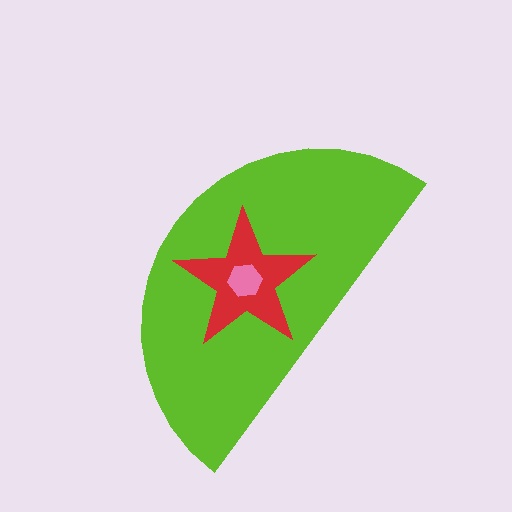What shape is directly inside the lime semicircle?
The red star.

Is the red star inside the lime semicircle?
Yes.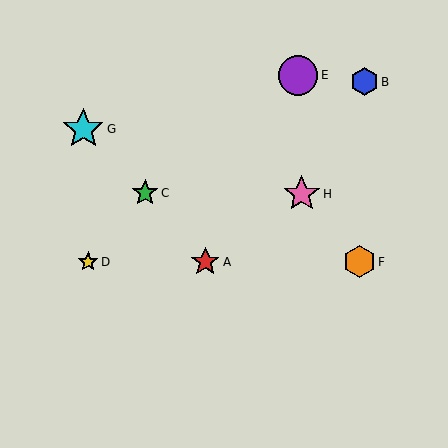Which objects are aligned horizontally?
Objects A, D, F are aligned horizontally.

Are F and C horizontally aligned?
No, F is at y≈262 and C is at y≈193.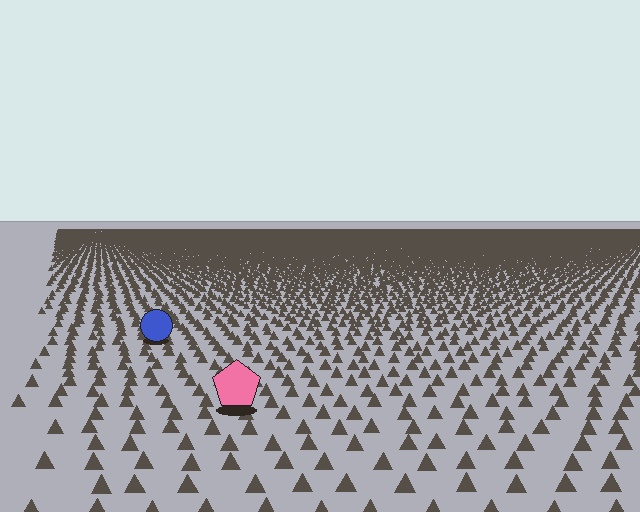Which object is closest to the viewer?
The pink pentagon is closest. The texture marks near it are larger and more spread out.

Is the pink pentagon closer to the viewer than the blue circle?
Yes. The pink pentagon is closer — you can tell from the texture gradient: the ground texture is coarser near it.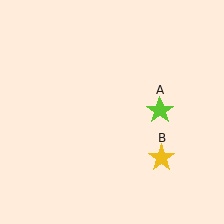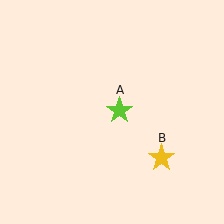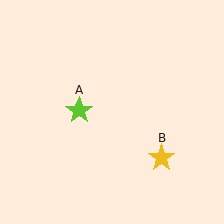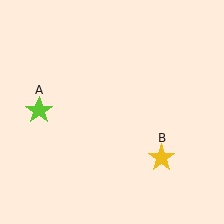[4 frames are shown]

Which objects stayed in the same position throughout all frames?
Yellow star (object B) remained stationary.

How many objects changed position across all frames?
1 object changed position: lime star (object A).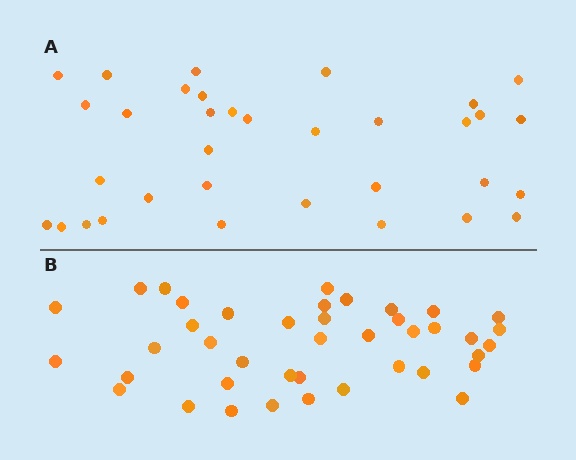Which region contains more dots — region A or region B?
Region B (the bottom region) has more dots.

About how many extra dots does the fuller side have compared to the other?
Region B has roughly 8 or so more dots than region A.